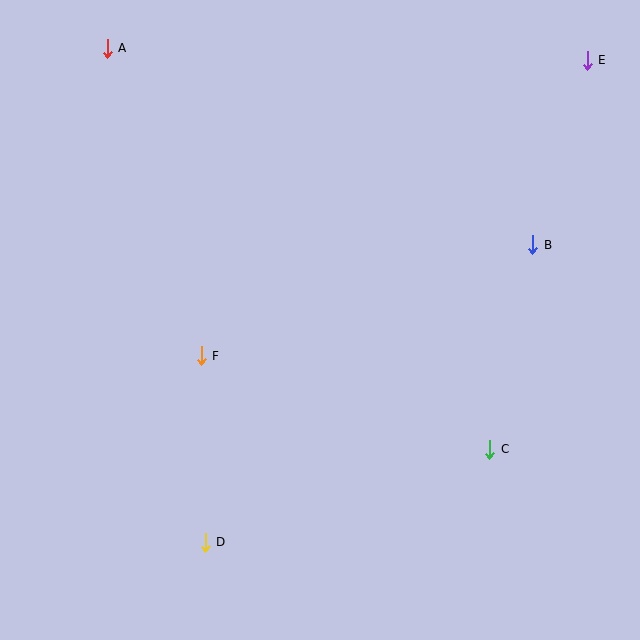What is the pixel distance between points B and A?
The distance between B and A is 469 pixels.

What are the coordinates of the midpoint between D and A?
The midpoint between D and A is at (156, 295).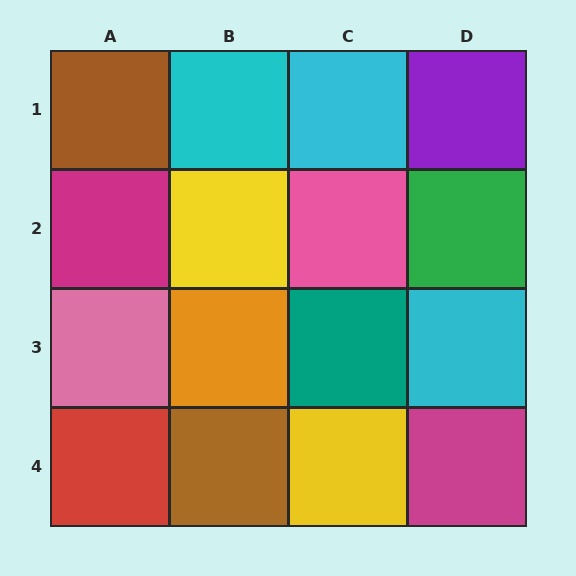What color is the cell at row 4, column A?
Red.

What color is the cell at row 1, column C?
Cyan.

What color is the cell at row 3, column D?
Cyan.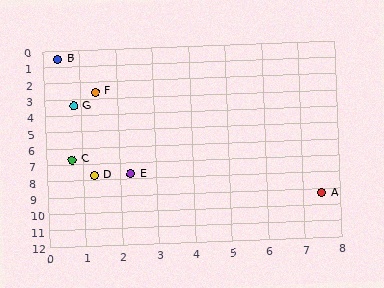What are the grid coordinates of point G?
Point G is at approximately (0.8, 3.4).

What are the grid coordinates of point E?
Point E is at approximately (2.3, 7.7).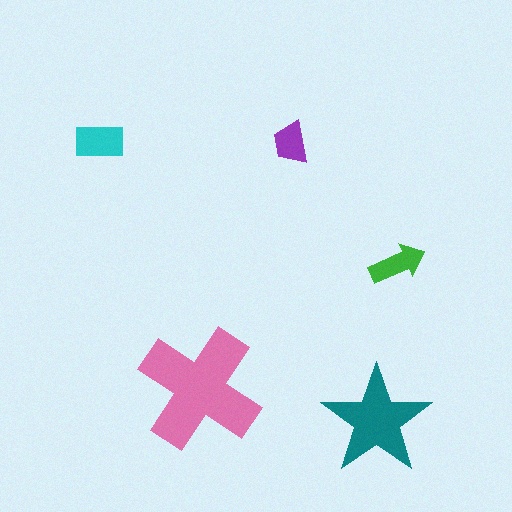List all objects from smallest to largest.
The purple trapezoid, the green arrow, the cyan rectangle, the teal star, the pink cross.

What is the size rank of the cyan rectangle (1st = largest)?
3rd.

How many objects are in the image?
There are 5 objects in the image.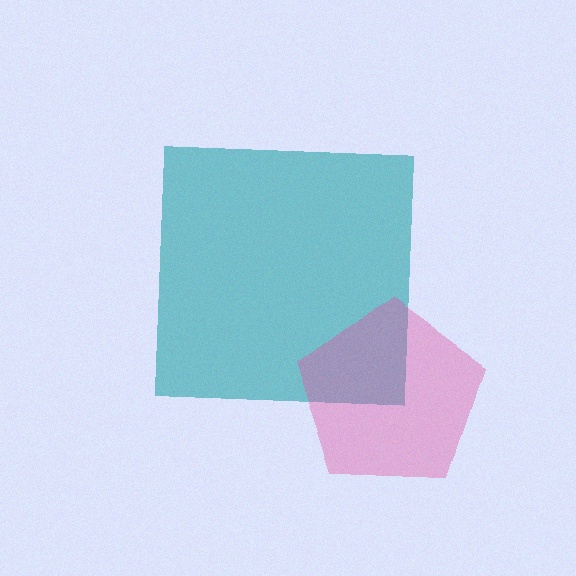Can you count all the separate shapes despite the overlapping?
Yes, there are 2 separate shapes.